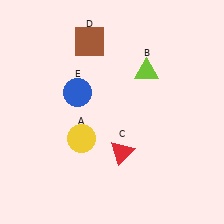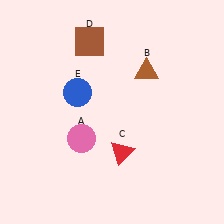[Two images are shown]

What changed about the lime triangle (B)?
In Image 1, B is lime. In Image 2, it changed to brown.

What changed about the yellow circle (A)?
In Image 1, A is yellow. In Image 2, it changed to pink.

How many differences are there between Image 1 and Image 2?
There are 2 differences between the two images.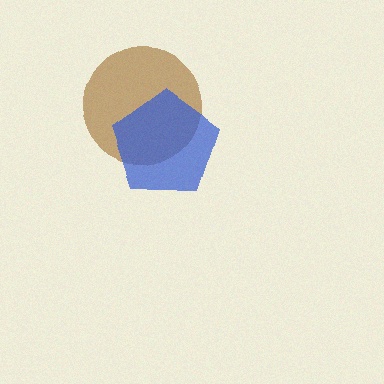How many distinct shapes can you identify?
There are 2 distinct shapes: a brown circle, a blue pentagon.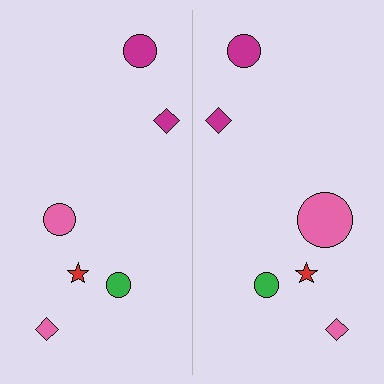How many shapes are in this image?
There are 12 shapes in this image.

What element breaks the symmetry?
The pink circle on the right side has a different size than its mirror counterpart.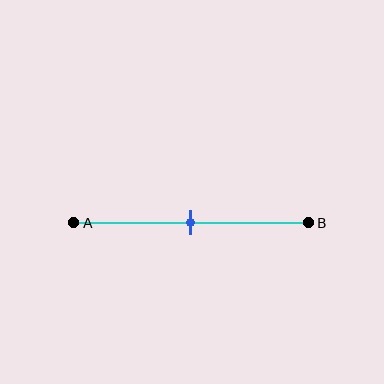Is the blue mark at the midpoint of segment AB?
Yes, the mark is approximately at the midpoint.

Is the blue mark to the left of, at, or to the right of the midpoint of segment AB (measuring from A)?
The blue mark is approximately at the midpoint of segment AB.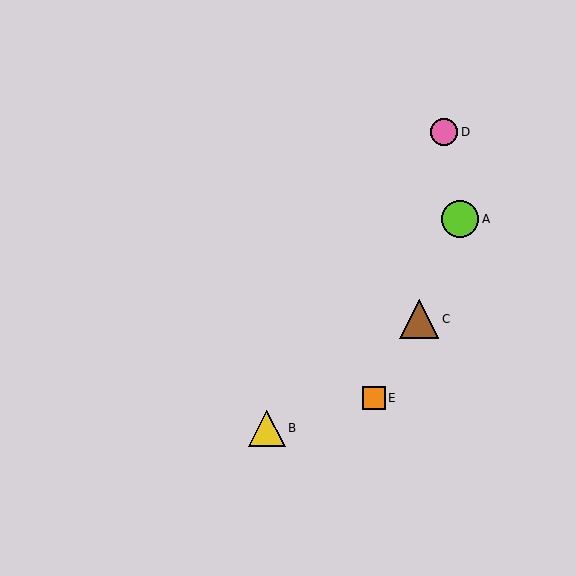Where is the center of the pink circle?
The center of the pink circle is at (444, 132).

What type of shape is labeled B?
Shape B is a yellow triangle.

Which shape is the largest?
The brown triangle (labeled C) is the largest.